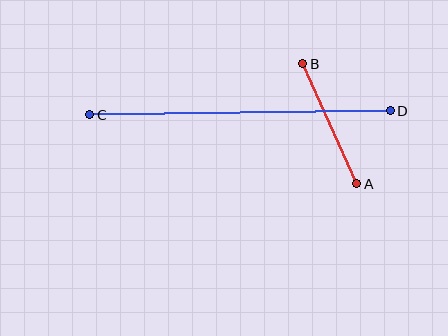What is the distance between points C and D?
The distance is approximately 300 pixels.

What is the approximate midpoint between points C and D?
The midpoint is at approximately (240, 113) pixels.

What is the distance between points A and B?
The distance is approximately 132 pixels.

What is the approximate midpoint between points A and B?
The midpoint is at approximately (330, 124) pixels.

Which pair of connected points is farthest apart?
Points C and D are farthest apart.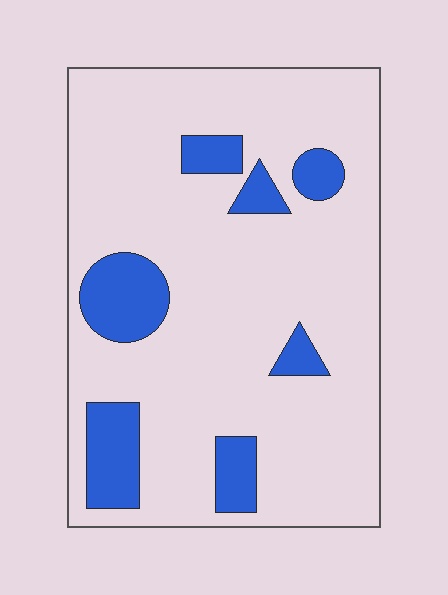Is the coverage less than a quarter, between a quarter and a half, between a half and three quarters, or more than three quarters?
Less than a quarter.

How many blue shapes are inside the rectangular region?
7.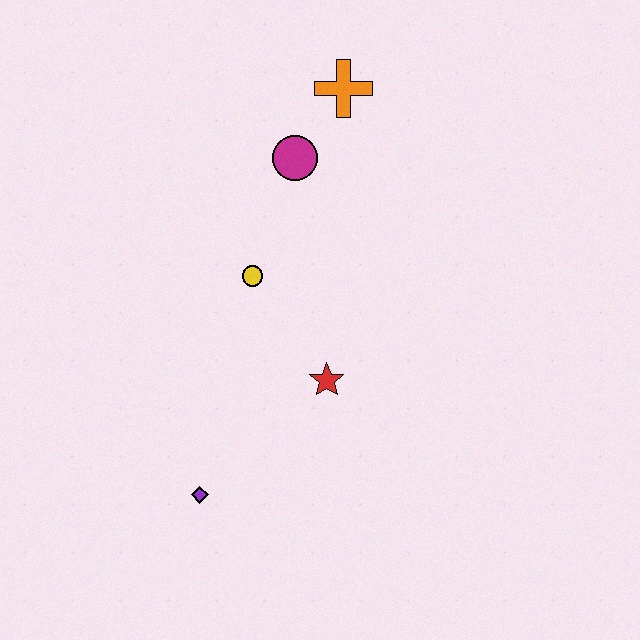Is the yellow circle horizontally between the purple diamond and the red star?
Yes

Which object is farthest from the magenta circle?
The purple diamond is farthest from the magenta circle.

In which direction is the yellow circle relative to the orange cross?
The yellow circle is below the orange cross.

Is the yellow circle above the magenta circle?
No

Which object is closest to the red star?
The yellow circle is closest to the red star.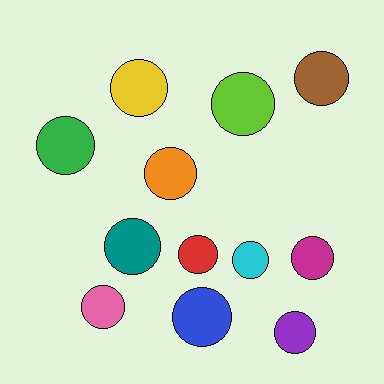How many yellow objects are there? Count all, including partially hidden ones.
There is 1 yellow object.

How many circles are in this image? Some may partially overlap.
There are 12 circles.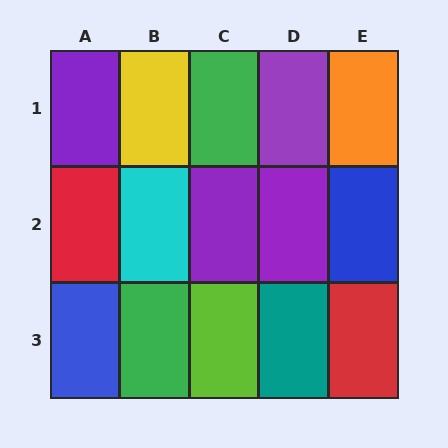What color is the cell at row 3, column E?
Red.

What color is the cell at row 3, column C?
Lime.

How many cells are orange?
1 cell is orange.